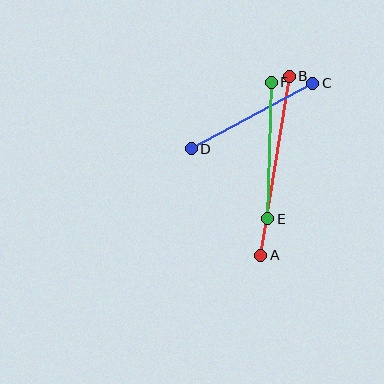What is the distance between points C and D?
The distance is approximately 138 pixels.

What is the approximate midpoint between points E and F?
The midpoint is at approximately (270, 150) pixels.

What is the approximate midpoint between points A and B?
The midpoint is at approximately (275, 166) pixels.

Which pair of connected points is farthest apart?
Points A and B are farthest apart.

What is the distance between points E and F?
The distance is approximately 137 pixels.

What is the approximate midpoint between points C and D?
The midpoint is at approximately (252, 116) pixels.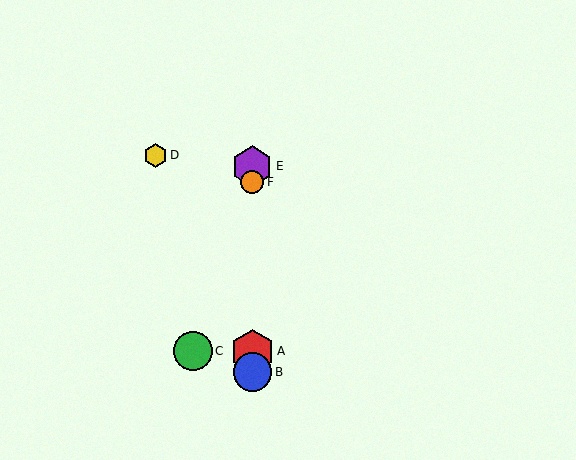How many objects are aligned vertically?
4 objects (A, B, E, F) are aligned vertically.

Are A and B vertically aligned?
Yes, both are at x≈252.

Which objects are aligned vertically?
Objects A, B, E, F are aligned vertically.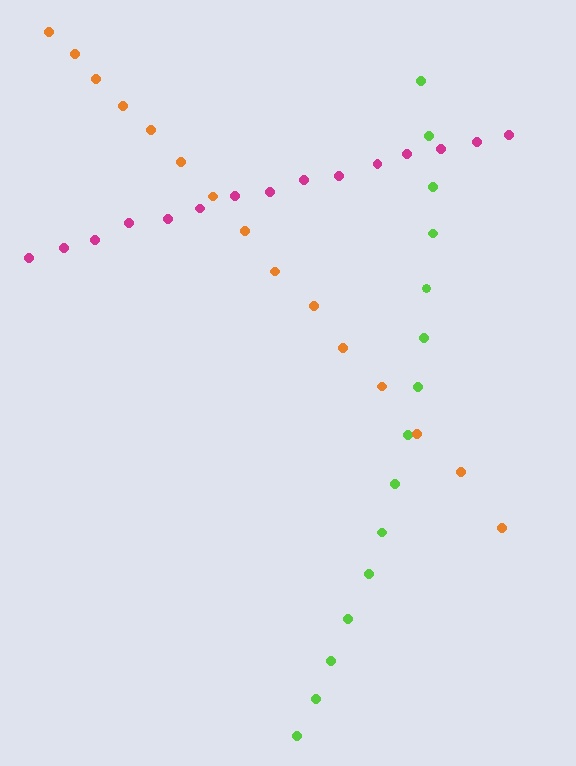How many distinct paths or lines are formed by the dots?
There are 3 distinct paths.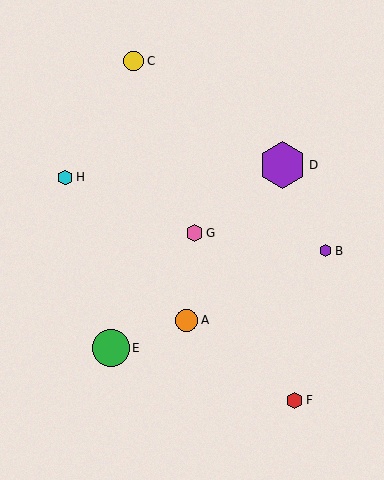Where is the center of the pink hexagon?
The center of the pink hexagon is at (195, 233).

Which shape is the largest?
The purple hexagon (labeled D) is the largest.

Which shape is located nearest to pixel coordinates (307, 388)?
The red hexagon (labeled F) at (295, 400) is nearest to that location.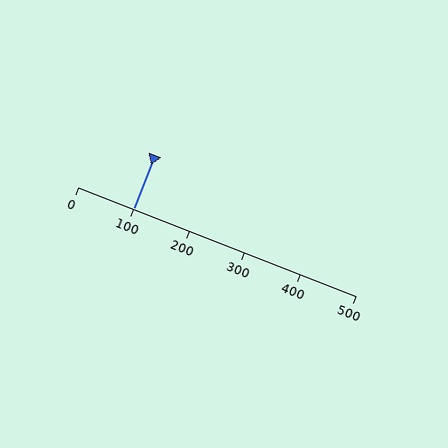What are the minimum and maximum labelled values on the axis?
The axis runs from 0 to 500.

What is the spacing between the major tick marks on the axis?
The major ticks are spaced 100 apart.